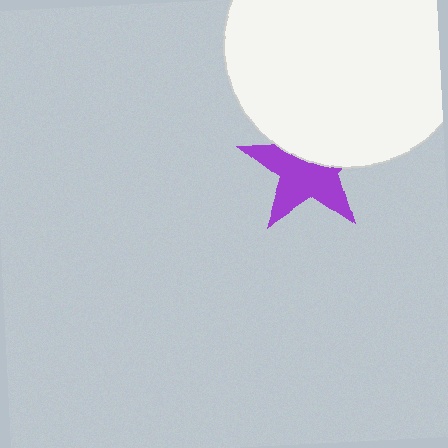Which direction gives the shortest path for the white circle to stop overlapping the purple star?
Moving up gives the shortest separation.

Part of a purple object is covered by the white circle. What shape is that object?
It is a star.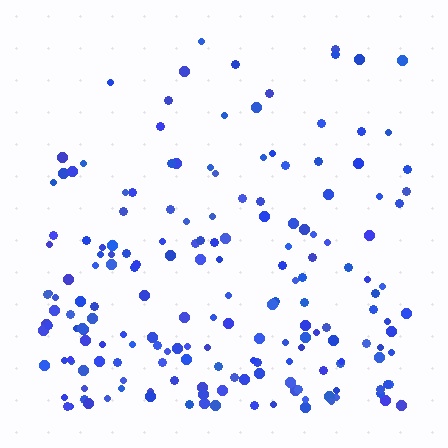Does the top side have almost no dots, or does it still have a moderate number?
Still a moderate number, just noticeably fewer than the bottom.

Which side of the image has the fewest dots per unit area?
The top.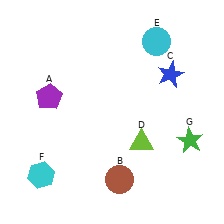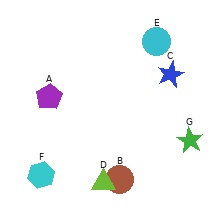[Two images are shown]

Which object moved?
The lime triangle (D) moved down.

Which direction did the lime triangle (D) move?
The lime triangle (D) moved down.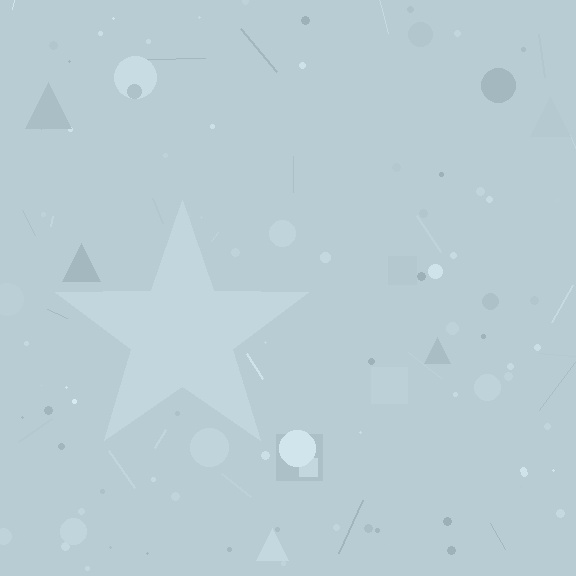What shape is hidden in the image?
A star is hidden in the image.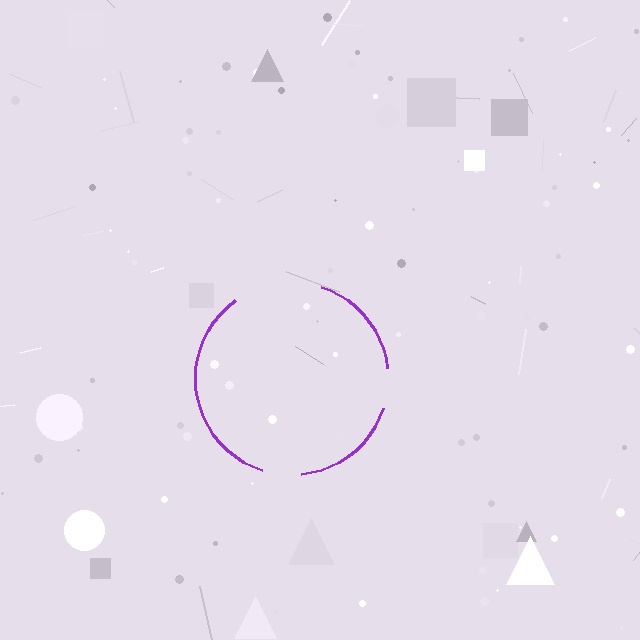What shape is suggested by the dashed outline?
The dashed outline suggests a circle.